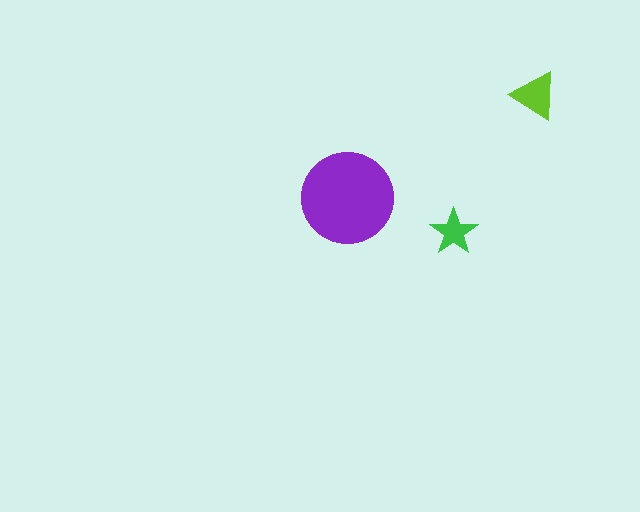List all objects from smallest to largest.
The green star, the lime triangle, the purple circle.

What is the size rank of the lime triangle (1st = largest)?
2nd.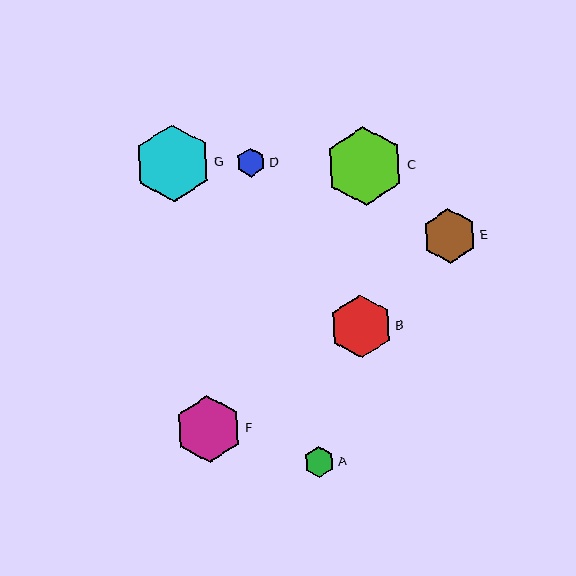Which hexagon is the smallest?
Hexagon D is the smallest with a size of approximately 29 pixels.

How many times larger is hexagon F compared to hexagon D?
Hexagon F is approximately 2.3 times the size of hexagon D.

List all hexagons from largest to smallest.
From largest to smallest: C, G, F, B, E, A, D.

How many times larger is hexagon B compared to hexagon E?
Hexagon B is approximately 1.2 times the size of hexagon E.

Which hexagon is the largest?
Hexagon C is the largest with a size of approximately 79 pixels.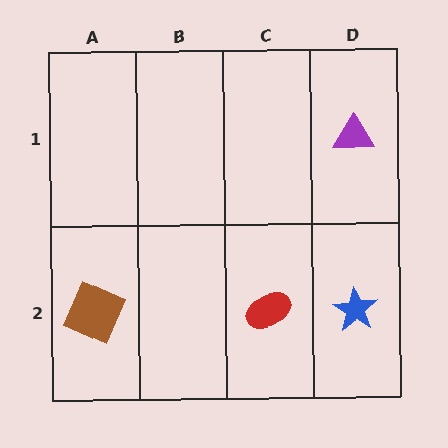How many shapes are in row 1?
1 shape.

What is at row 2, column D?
A blue star.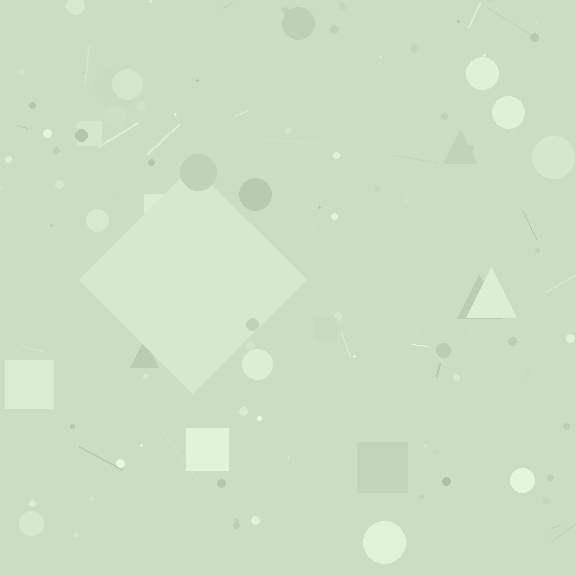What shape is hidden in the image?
A diamond is hidden in the image.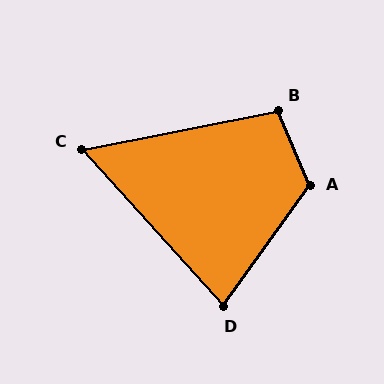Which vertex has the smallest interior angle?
C, at approximately 59 degrees.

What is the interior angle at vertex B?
Approximately 102 degrees (obtuse).